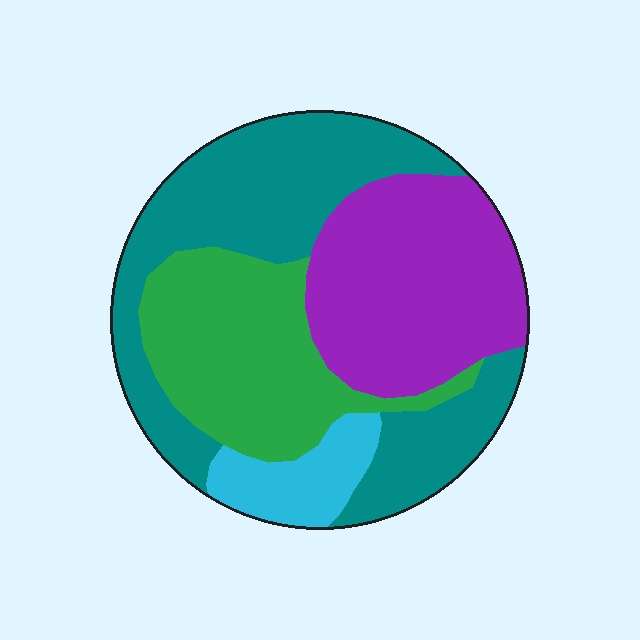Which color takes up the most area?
Teal, at roughly 40%.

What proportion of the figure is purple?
Purple takes up between a quarter and a half of the figure.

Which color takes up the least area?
Cyan, at roughly 10%.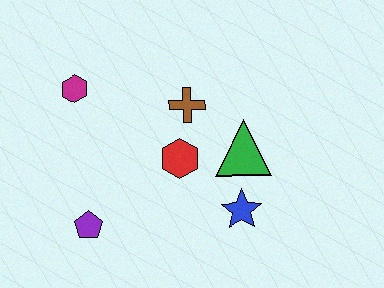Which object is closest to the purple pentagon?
The red hexagon is closest to the purple pentagon.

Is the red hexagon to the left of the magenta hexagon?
No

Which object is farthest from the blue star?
The magenta hexagon is farthest from the blue star.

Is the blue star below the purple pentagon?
No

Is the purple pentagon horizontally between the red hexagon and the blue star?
No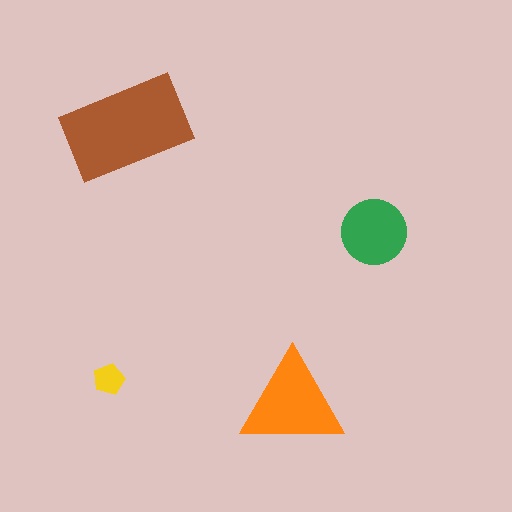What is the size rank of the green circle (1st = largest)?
3rd.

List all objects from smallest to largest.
The yellow pentagon, the green circle, the orange triangle, the brown rectangle.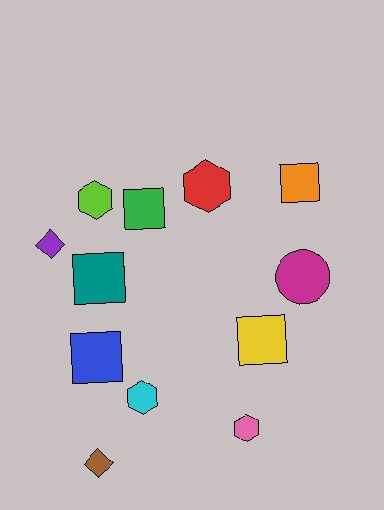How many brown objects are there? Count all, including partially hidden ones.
There is 1 brown object.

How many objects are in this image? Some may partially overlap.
There are 12 objects.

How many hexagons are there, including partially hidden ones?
There are 4 hexagons.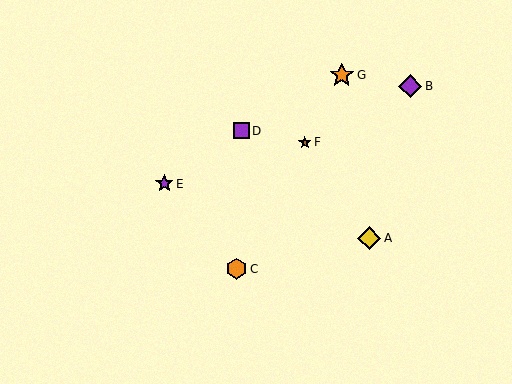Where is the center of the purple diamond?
The center of the purple diamond is at (410, 86).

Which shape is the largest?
The orange star (labeled G) is the largest.